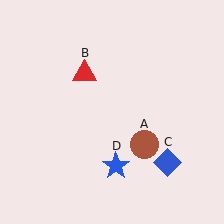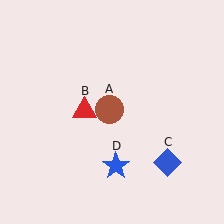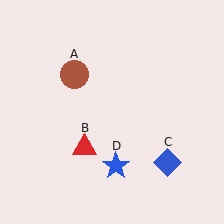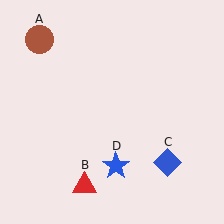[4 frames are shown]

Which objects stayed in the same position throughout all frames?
Blue diamond (object C) and blue star (object D) remained stationary.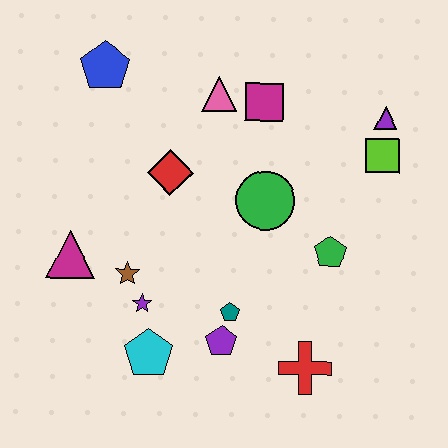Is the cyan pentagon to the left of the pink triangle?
Yes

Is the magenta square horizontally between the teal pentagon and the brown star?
No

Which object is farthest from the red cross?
The blue pentagon is farthest from the red cross.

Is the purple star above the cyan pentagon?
Yes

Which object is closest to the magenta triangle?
The brown star is closest to the magenta triangle.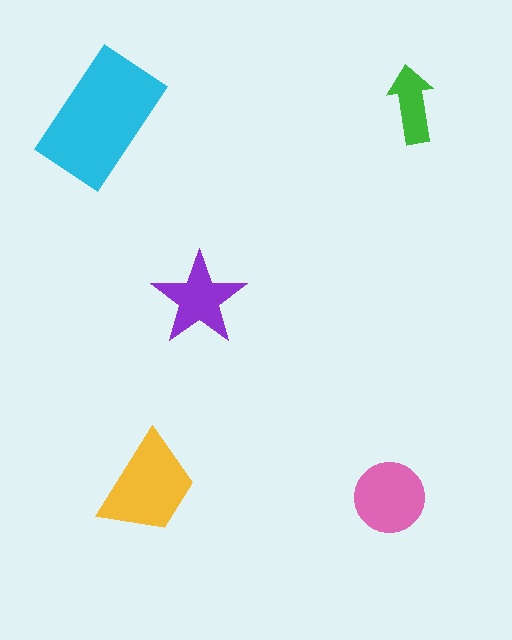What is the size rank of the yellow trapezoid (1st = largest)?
2nd.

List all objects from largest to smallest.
The cyan rectangle, the yellow trapezoid, the pink circle, the purple star, the green arrow.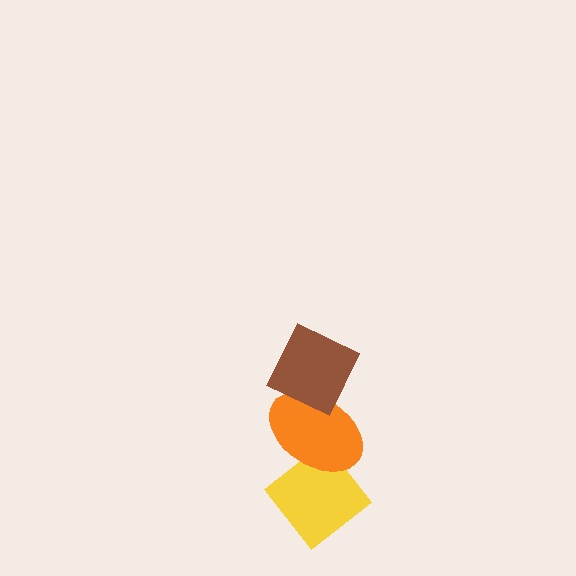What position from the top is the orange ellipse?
The orange ellipse is 2nd from the top.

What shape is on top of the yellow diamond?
The orange ellipse is on top of the yellow diamond.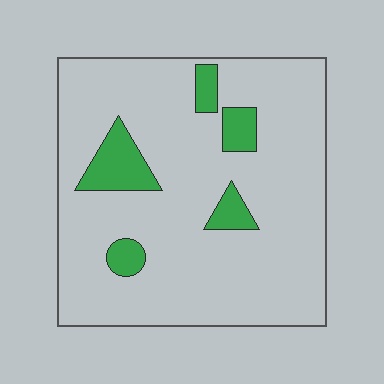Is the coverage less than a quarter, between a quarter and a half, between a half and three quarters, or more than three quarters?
Less than a quarter.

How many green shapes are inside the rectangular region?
5.